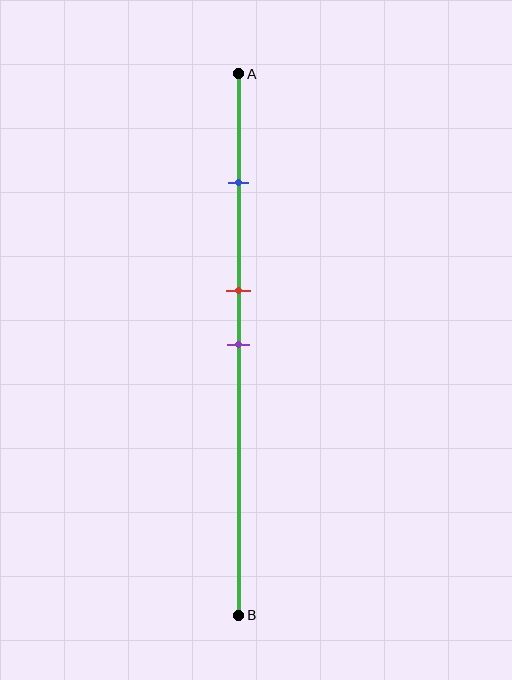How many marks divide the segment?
There are 3 marks dividing the segment.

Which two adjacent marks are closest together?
The red and purple marks are the closest adjacent pair.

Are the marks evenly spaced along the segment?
No, the marks are not evenly spaced.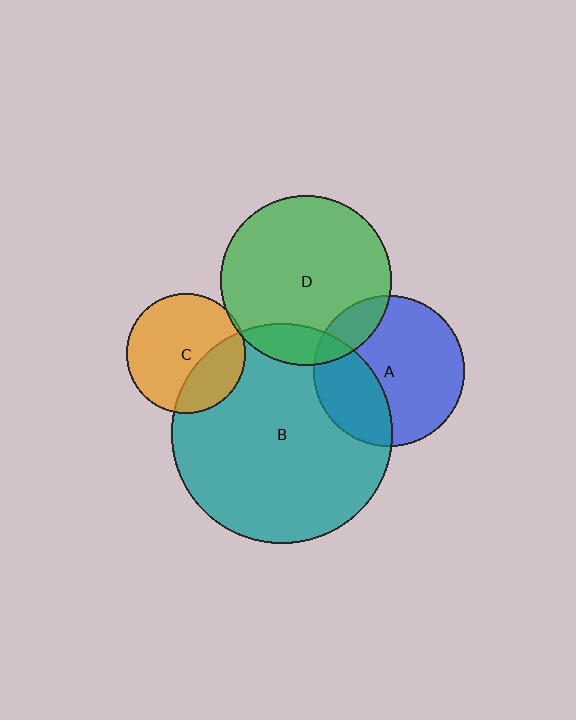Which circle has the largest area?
Circle B (teal).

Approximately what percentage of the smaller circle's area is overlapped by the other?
Approximately 15%.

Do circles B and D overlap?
Yes.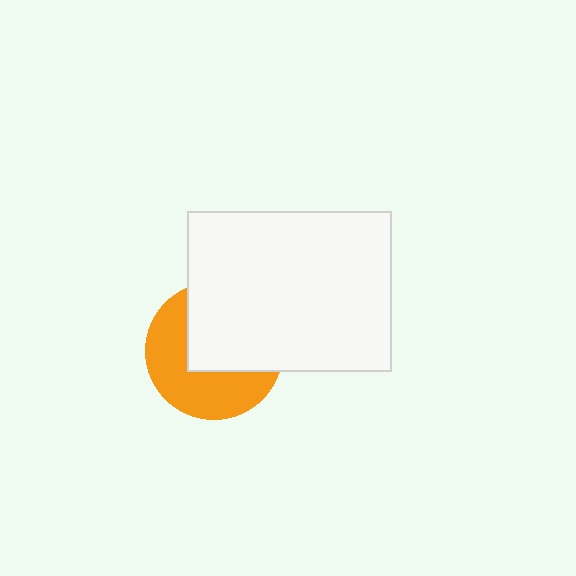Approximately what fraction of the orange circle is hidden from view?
Roughly 50% of the orange circle is hidden behind the white rectangle.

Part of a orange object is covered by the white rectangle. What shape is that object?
It is a circle.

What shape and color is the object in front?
The object in front is a white rectangle.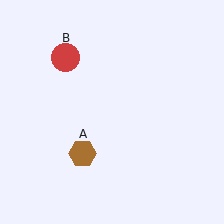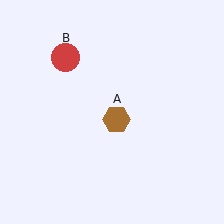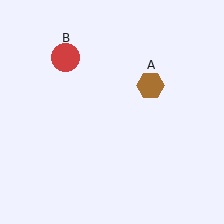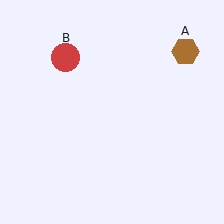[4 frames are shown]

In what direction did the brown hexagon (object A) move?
The brown hexagon (object A) moved up and to the right.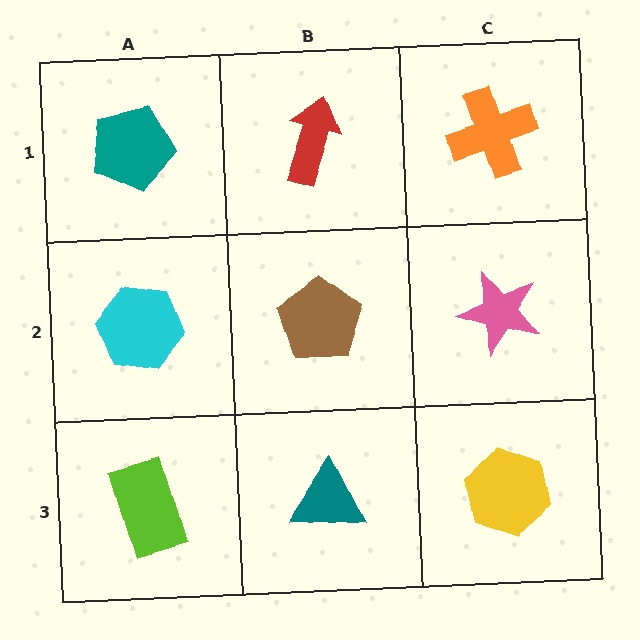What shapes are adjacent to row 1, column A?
A cyan hexagon (row 2, column A), a red arrow (row 1, column B).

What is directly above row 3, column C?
A pink star.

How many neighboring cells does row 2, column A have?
3.